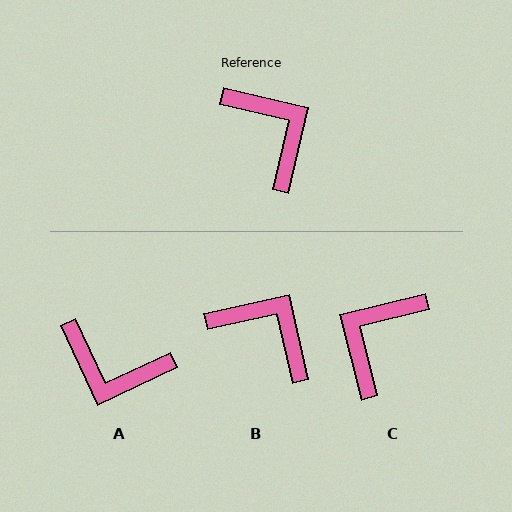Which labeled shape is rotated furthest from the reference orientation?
A, about 141 degrees away.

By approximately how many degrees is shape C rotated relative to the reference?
Approximately 117 degrees counter-clockwise.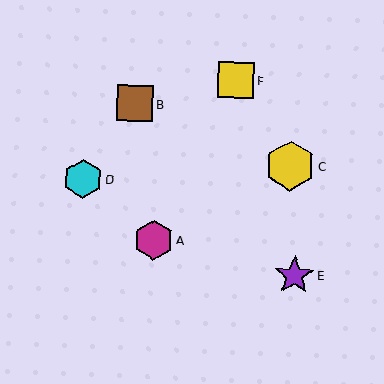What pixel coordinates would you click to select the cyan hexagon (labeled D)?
Click at (83, 179) to select the cyan hexagon D.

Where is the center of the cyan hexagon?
The center of the cyan hexagon is at (83, 179).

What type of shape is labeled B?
Shape B is a brown square.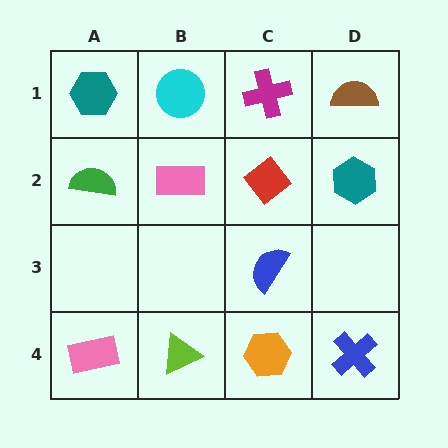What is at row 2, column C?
A red diamond.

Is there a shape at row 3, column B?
No, that cell is empty.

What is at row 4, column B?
A lime triangle.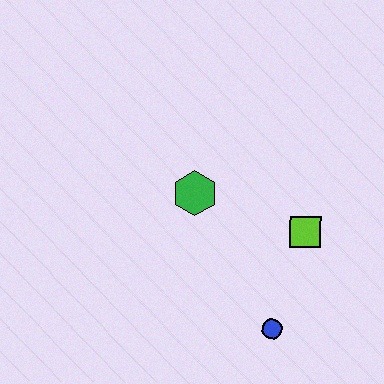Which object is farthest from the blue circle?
The green hexagon is farthest from the blue circle.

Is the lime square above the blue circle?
Yes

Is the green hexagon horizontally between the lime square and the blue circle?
No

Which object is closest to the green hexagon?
The lime square is closest to the green hexagon.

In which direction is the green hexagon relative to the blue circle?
The green hexagon is above the blue circle.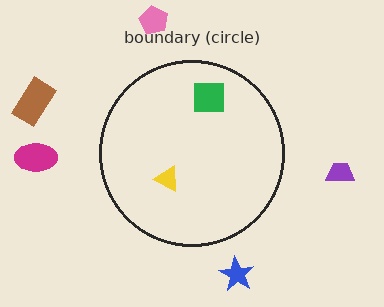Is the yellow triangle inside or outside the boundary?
Inside.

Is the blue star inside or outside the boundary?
Outside.